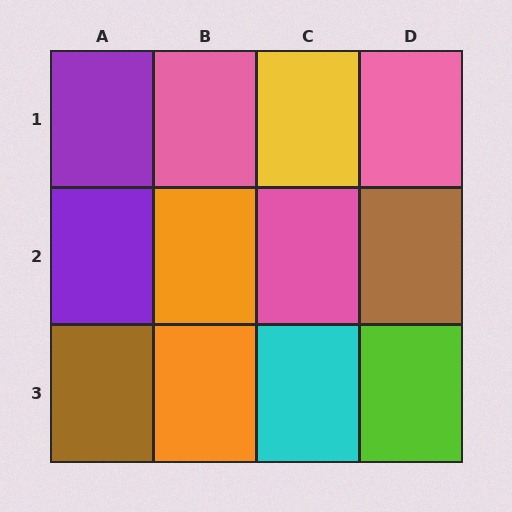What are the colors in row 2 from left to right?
Purple, orange, pink, brown.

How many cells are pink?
3 cells are pink.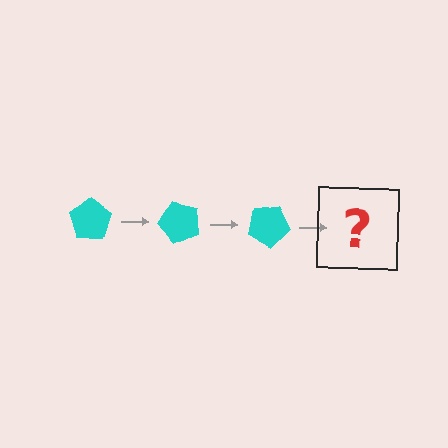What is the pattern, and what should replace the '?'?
The pattern is that the pentagon rotates 50 degrees each step. The '?' should be a cyan pentagon rotated 150 degrees.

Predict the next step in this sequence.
The next step is a cyan pentagon rotated 150 degrees.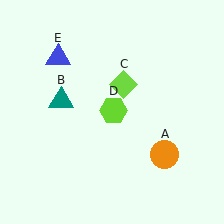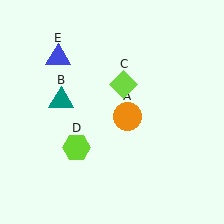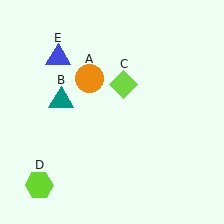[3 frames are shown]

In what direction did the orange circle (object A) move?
The orange circle (object A) moved up and to the left.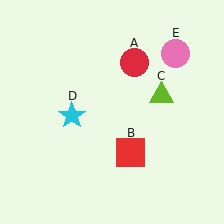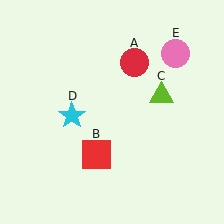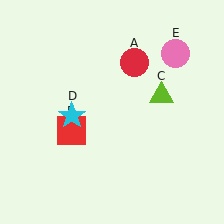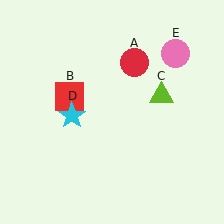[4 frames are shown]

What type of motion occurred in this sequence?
The red square (object B) rotated clockwise around the center of the scene.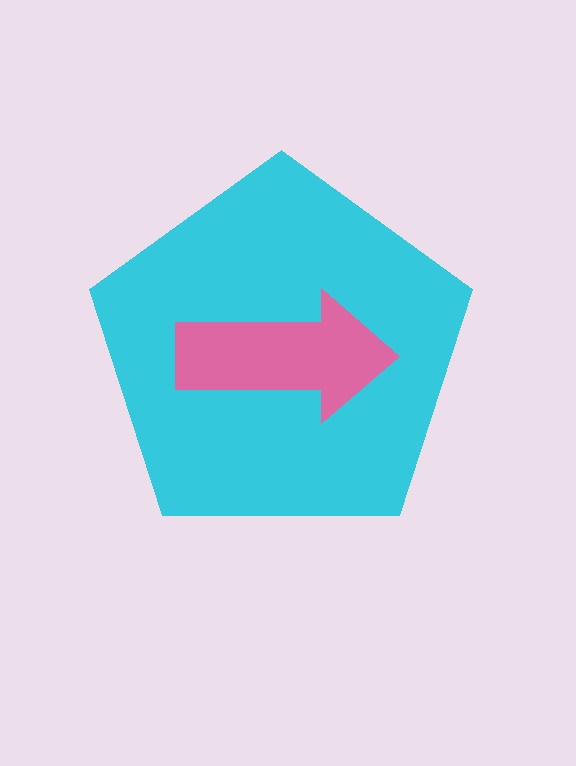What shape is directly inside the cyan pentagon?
The pink arrow.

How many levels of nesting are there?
2.